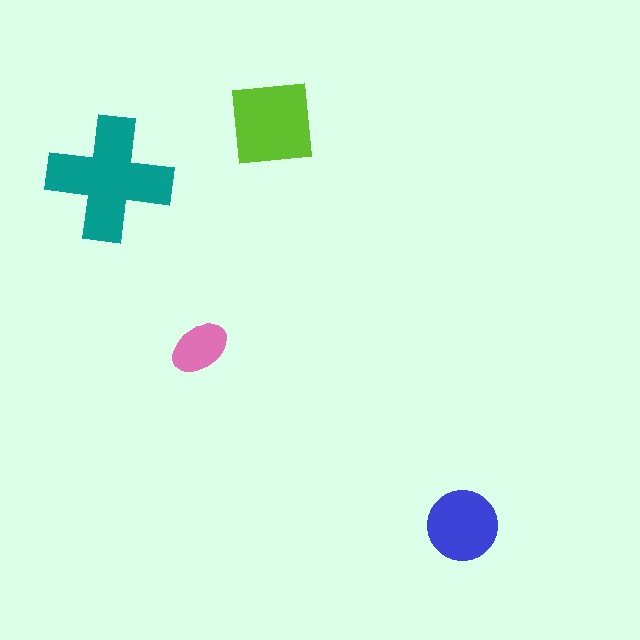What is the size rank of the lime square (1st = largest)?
2nd.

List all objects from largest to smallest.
The teal cross, the lime square, the blue circle, the pink ellipse.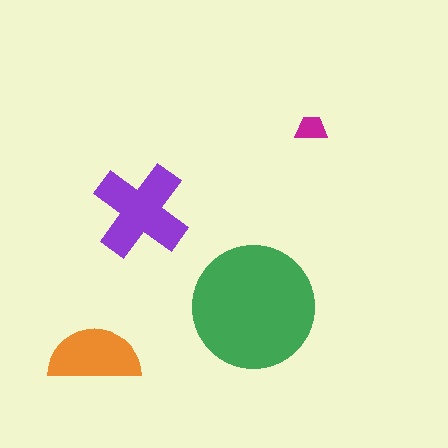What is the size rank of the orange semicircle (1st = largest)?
3rd.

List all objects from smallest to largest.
The magenta trapezoid, the orange semicircle, the purple cross, the green circle.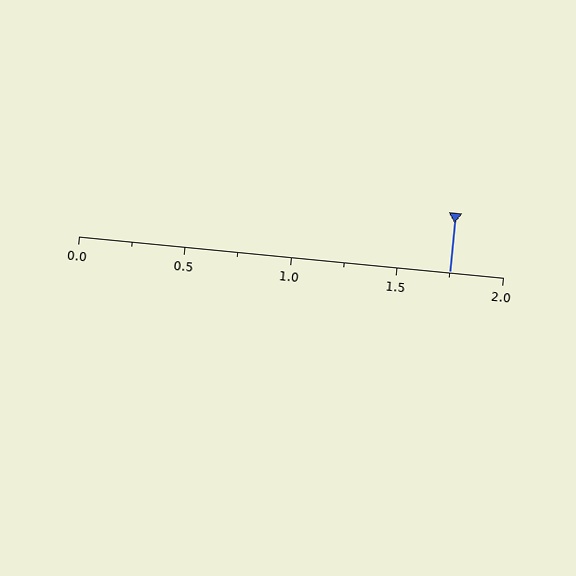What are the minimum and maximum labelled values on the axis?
The axis runs from 0.0 to 2.0.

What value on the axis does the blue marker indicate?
The marker indicates approximately 1.75.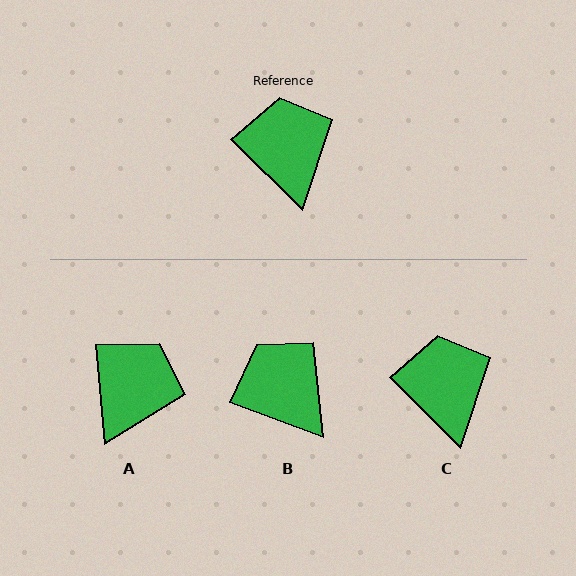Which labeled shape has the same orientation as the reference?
C.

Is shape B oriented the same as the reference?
No, it is off by about 24 degrees.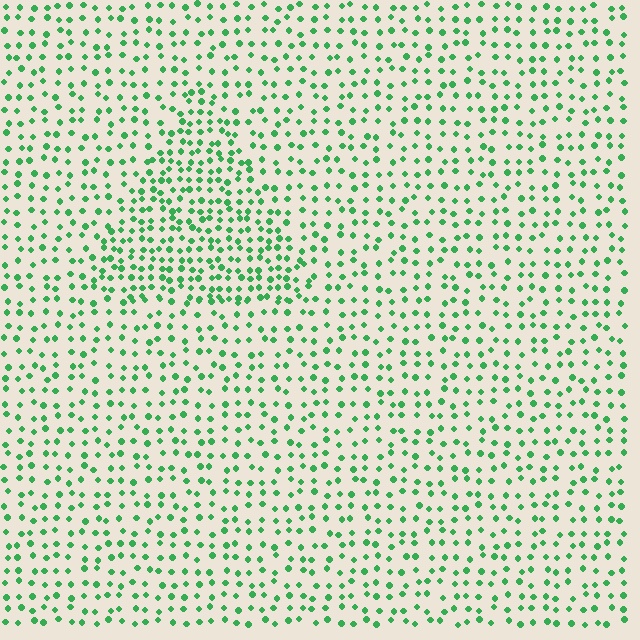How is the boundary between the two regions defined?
The boundary is defined by a change in element density (approximately 1.7x ratio). All elements are the same color, size, and shape.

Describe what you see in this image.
The image contains small green elements arranged at two different densities. A triangle-shaped region is visible where the elements are more densely packed than the surrounding area.